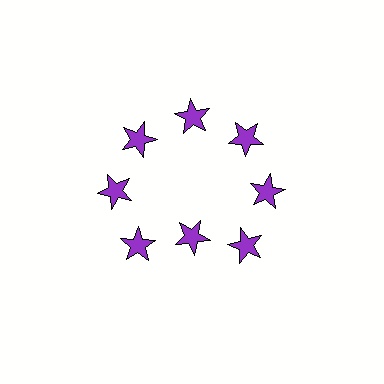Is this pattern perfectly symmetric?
No. The 8 purple stars are arranged in a ring, but one element near the 6 o'clock position is pulled inward toward the center, breaking the 8-fold rotational symmetry.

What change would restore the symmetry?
The symmetry would be restored by moving it outward, back onto the ring so that all 8 stars sit at equal angles and equal distance from the center.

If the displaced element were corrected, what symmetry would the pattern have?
It would have 8-fold rotational symmetry — the pattern would map onto itself every 45 degrees.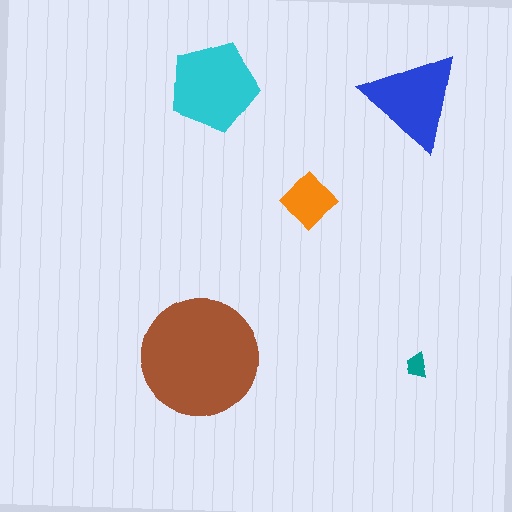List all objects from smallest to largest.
The teal trapezoid, the orange diamond, the blue triangle, the cyan pentagon, the brown circle.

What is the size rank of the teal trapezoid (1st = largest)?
5th.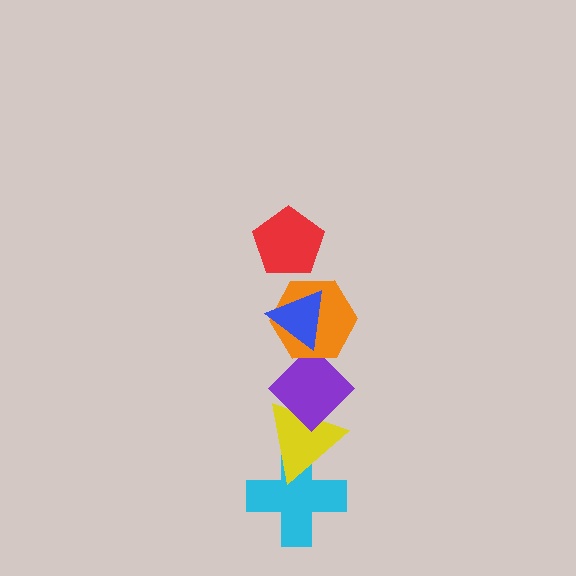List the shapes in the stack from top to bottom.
From top to bottom: the red pentagon, the blue triangle, the orange hexagon, the purple diamond, the yellow triangle, the cyan cross.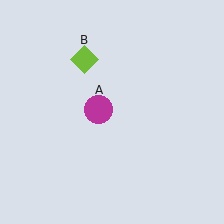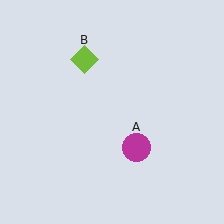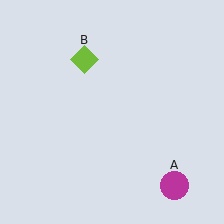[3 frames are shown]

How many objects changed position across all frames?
1 object changed position: magenta circle (object A).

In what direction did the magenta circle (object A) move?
The magenta circle (object A) moved down and to the right.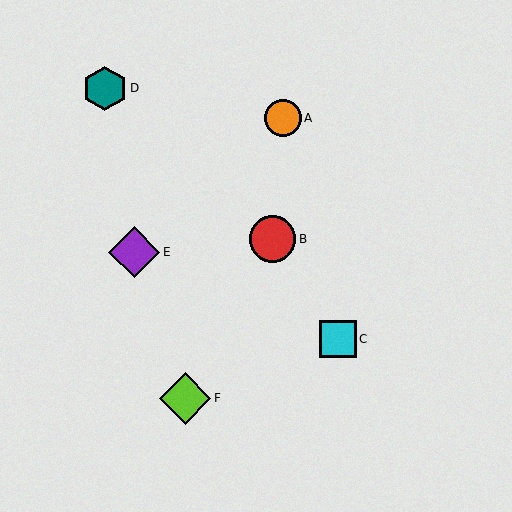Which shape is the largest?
The lime diamond (labeled F) is the largest.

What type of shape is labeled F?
Shape F is a lime diamond.